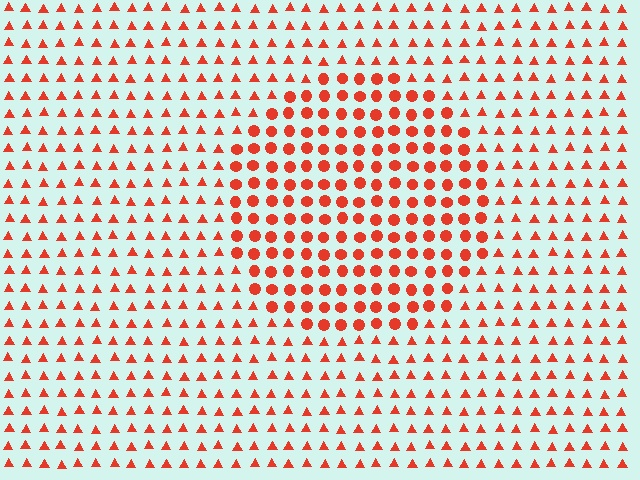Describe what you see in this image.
The image is filled with small red elements arranged in a uniform grid. A circle-shaped region contains circles, while the surrounding area contains triangles. The boundary is defined purely by the change in element shape.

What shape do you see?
I see a circle.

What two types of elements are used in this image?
The image uses circles inside the circle region and triangles outside it.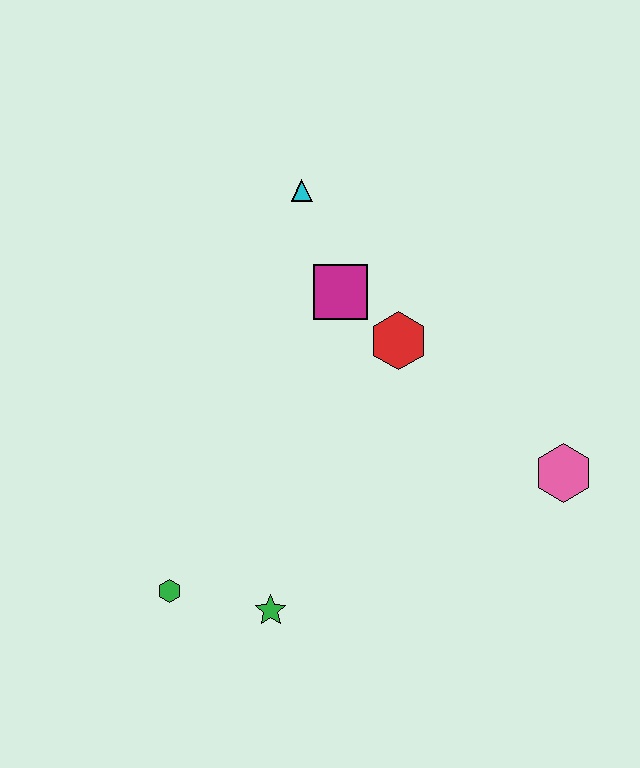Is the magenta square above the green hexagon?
Yes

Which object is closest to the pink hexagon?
The red hexagon is closest to the pink hexagon.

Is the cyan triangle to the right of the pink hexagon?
No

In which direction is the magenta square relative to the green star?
The magenta square is above the green star.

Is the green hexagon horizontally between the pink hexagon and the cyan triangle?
No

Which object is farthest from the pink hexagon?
The green hexagon is farthest from the pink hexagon.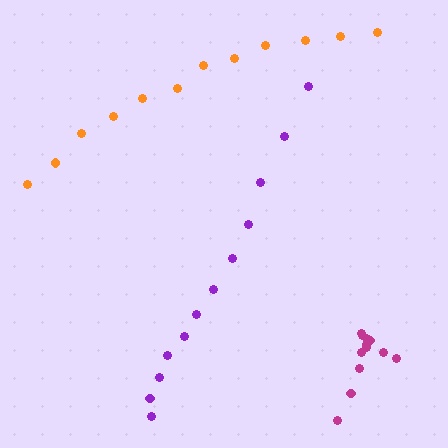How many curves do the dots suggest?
There are 3 distinct paths.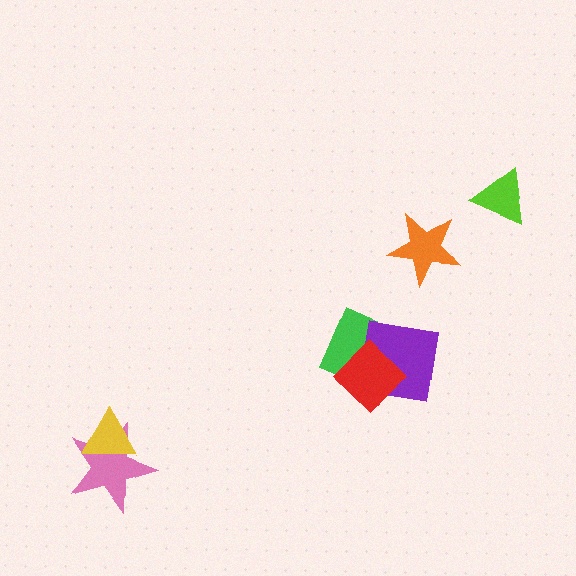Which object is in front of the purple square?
The red diamond is in front of the purple square.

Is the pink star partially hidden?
Yes, it is partially covered by another shape.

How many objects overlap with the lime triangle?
0 objects overlap with the lime triangle.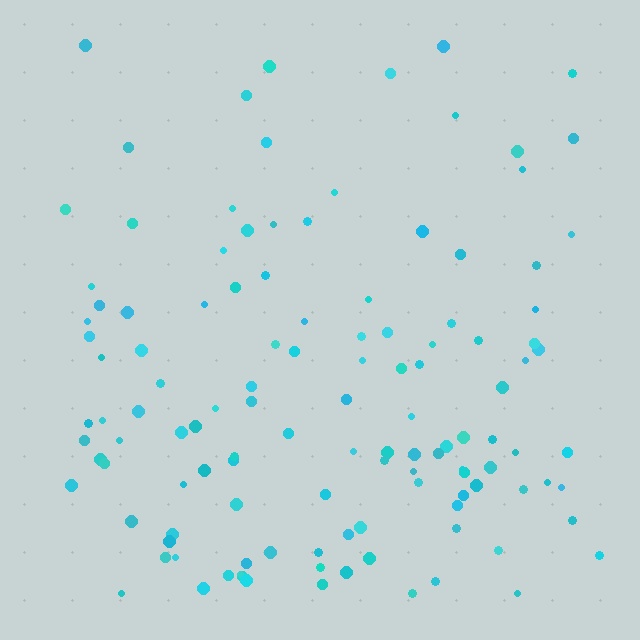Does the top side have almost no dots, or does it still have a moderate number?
Still a moderate number, just noticeably fewer than the bottom.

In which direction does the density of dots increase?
From top to bottom, with the bottom side densest.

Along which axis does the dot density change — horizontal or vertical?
Vertical.